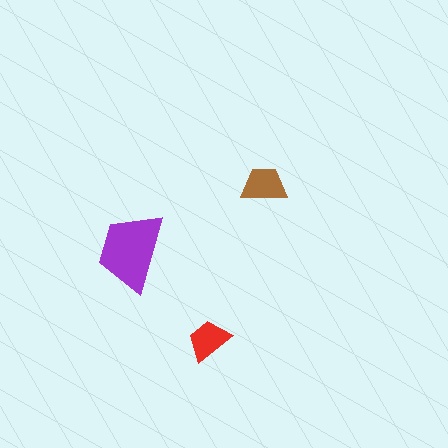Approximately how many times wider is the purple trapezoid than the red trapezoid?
About 2 times wider.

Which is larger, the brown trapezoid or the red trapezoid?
The brown one.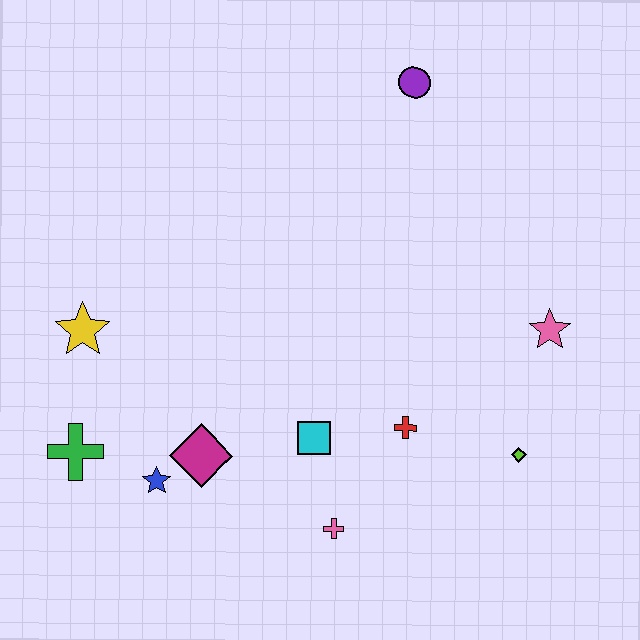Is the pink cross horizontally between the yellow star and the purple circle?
Yes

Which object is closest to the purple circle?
The pink star is closest to the purple circle.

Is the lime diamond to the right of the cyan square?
Yes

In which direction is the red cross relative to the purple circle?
The red cross is below the purple circle.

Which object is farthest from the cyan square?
The purple circle is farthest from the cyan square.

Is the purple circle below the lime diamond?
No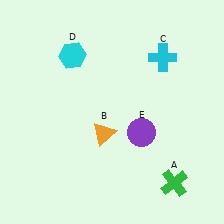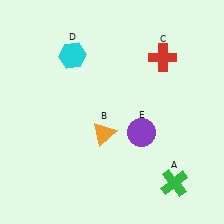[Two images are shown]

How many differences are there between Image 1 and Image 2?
There is 1 difference between the two images.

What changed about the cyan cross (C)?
In Image 1, C is cyan. In Image 2, it changed to red.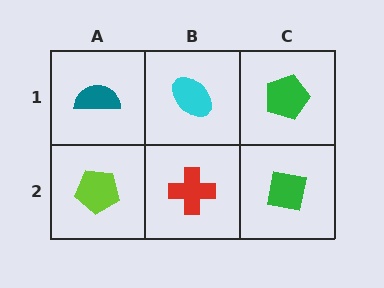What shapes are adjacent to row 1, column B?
A red cross (row 2, column B), a teal semicircle (row 1, column A), a green pentagon (row 1, column C).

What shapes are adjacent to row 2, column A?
A teal semicircle (row 1, column A), a red cross (row 2, column B).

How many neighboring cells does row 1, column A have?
2.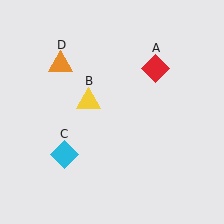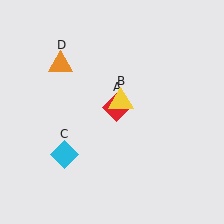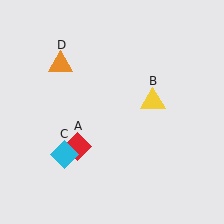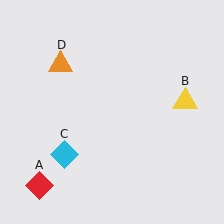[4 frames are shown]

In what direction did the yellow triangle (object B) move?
The yellow triangle (object B) moved right.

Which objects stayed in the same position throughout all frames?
Cyan diamond (object C) and orange triangle (object D) remained stationary.